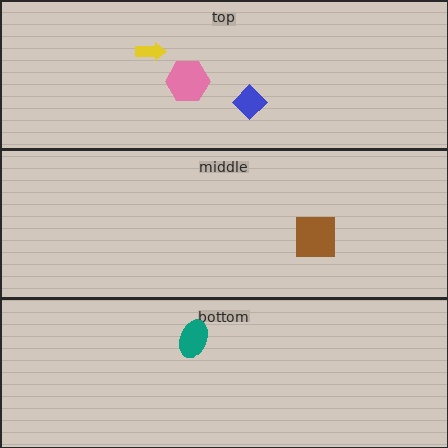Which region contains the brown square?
The middle region.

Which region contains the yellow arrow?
The top region.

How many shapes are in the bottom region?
1.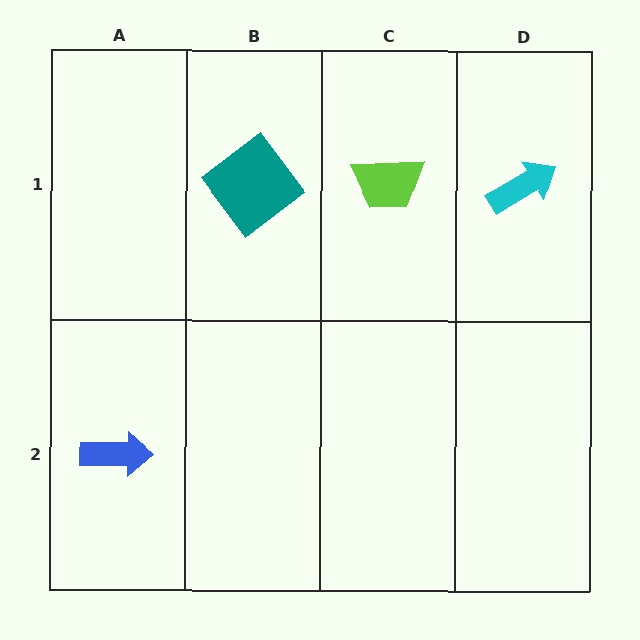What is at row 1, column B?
A teal diamond.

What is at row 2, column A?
A blue arrow.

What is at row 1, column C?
A lime trapezoid.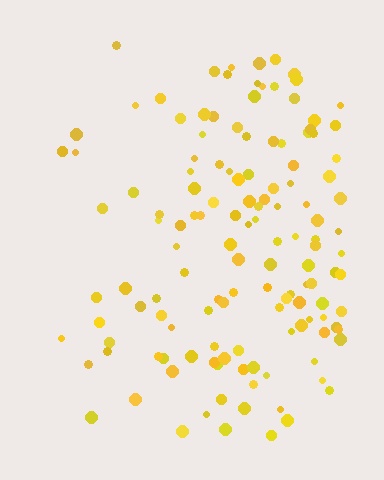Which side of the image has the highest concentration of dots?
The right.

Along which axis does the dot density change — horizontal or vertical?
Horizontal.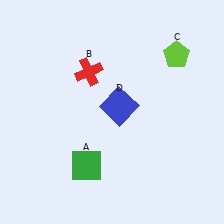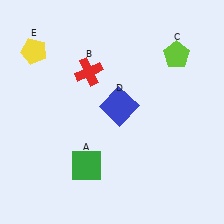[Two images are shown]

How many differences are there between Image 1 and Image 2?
There is 1 difference between the two images.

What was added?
A yellow pentagon (E) was added in Image 2.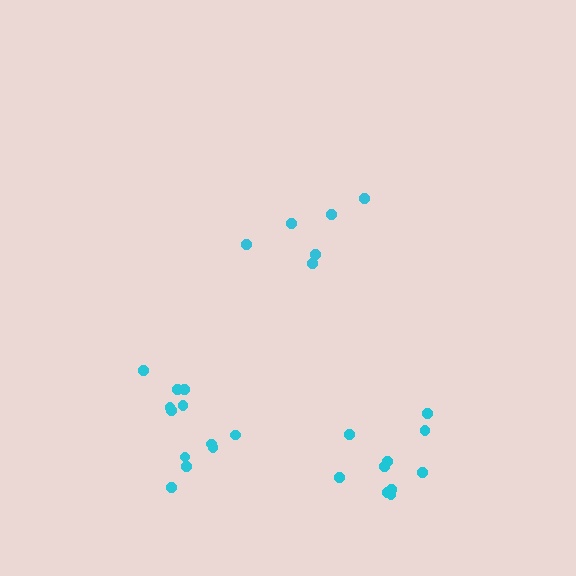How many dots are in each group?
Group 1: 12 dots, Group 2: 6 dots, Group 3: 10 dots (28 total).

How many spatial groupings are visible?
There are 3 spatial groupings.